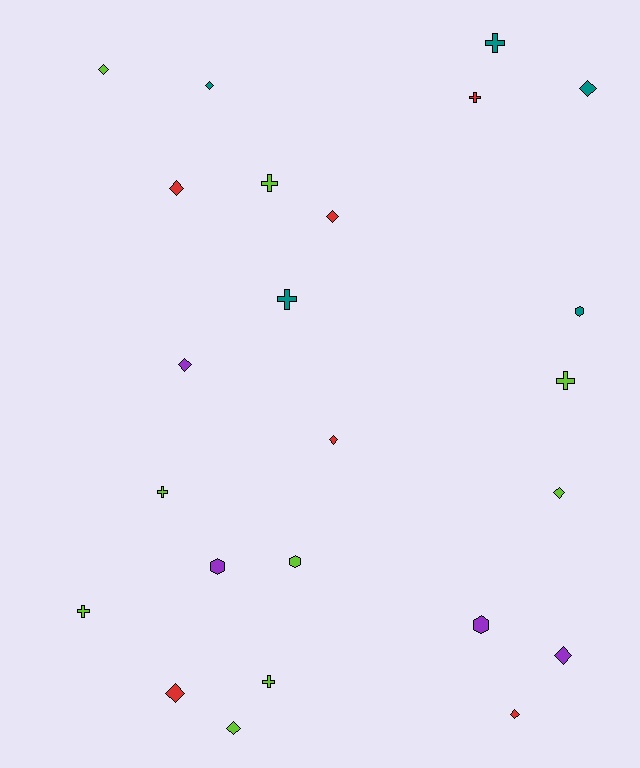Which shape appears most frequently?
Diamond, with 12 objects.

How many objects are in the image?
There are 24 objects.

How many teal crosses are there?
There are 2 teal crosses.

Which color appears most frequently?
Lime, with 9 objects.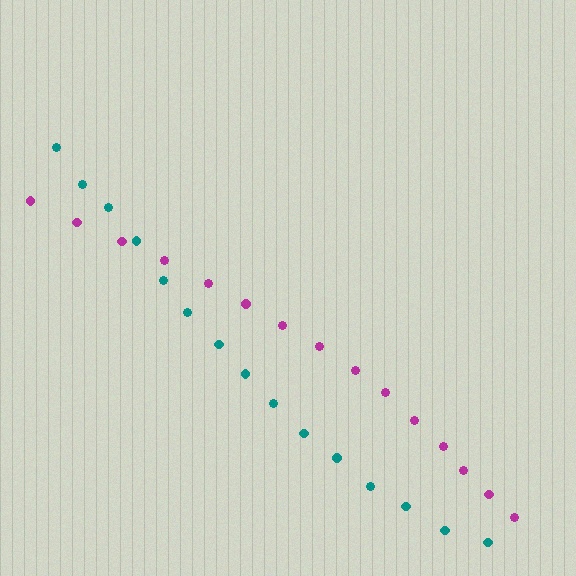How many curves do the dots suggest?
There are 2 distinct paths.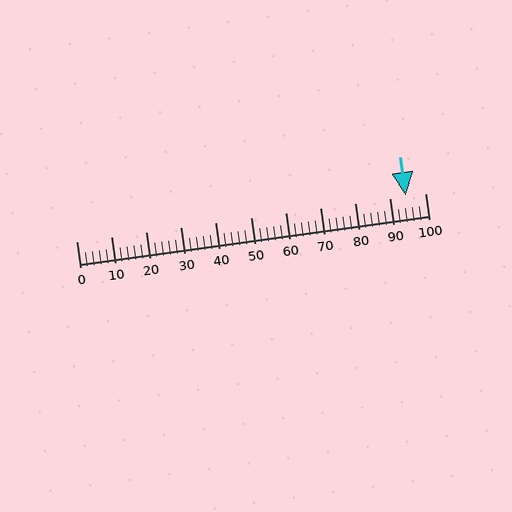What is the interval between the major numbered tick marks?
The major tick marks are spaced 10 units apart.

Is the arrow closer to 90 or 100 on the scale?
The arrow is closer to 90.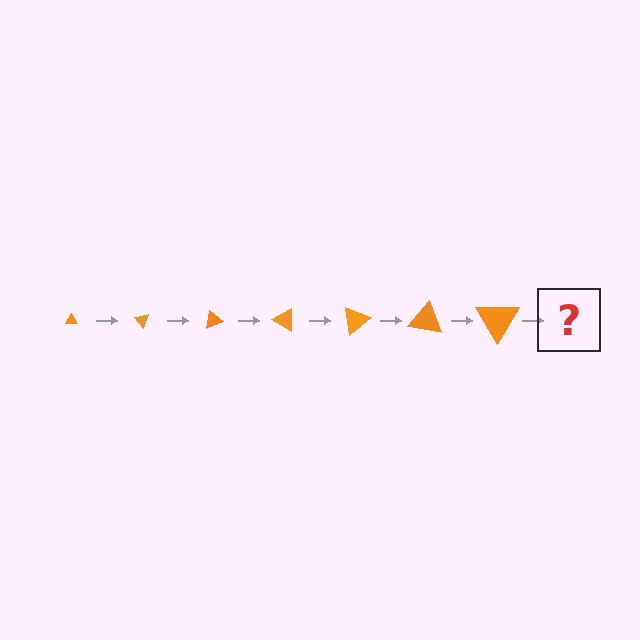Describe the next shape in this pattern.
It should be a triangle, larger than the previous one and rotated 350 degrees from the start.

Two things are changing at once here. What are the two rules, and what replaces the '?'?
The two rules are that the triangle grows larger each step and it rotates 50 degrees each step. The '?' should be a triangle, larger than the previous one and rotated 350 degrees from the start.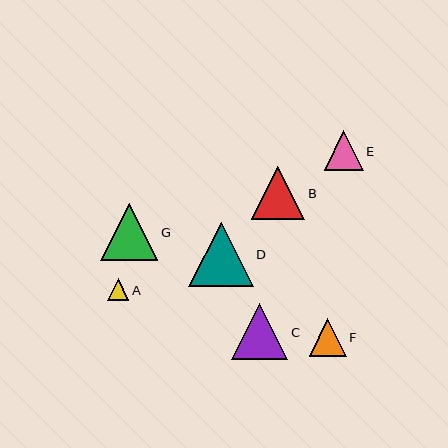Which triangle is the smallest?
Triangle A is the smallest with a size of approximately 21 pixels.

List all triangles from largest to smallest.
From largest to smallest: D, G, C, B, E, F, A.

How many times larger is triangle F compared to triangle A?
Triangle F is approximately 1.8 times the size of triangle A.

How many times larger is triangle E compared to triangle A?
Triangle E is approximately 1.9 times the size of triangle A.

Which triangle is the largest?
Triangle D is the largest with a size of approximately 65 pixels.